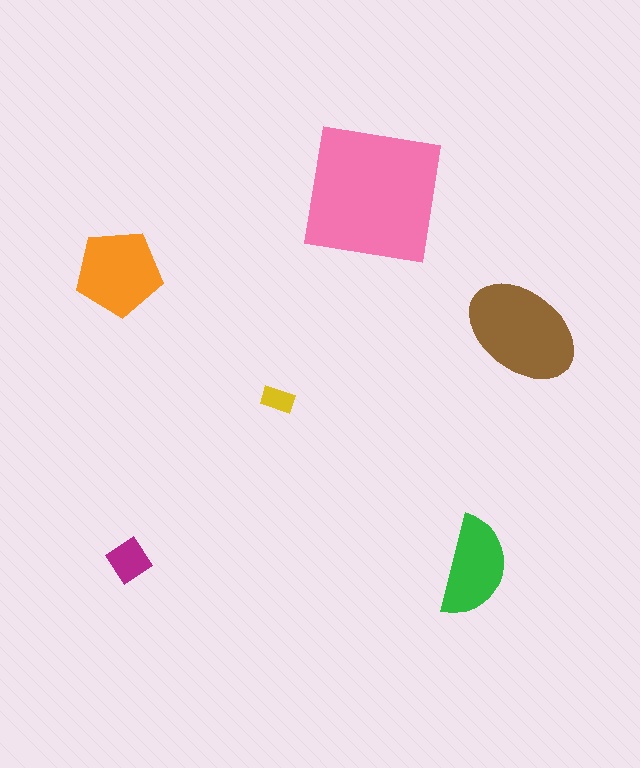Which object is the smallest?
The yellow rectangle.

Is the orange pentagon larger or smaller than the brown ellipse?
Smaller.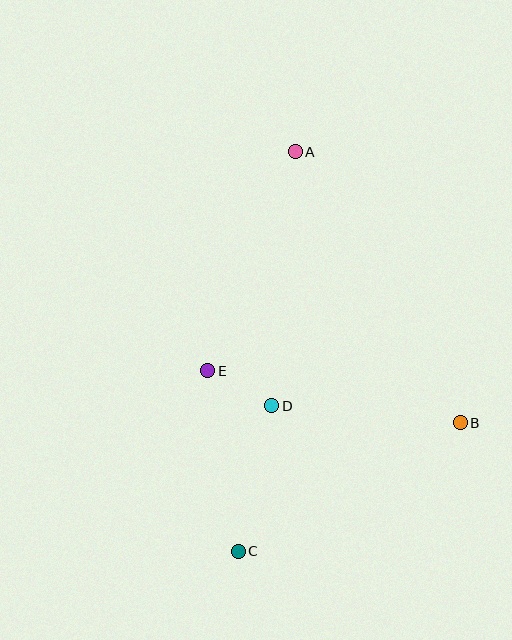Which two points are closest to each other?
Points D and E are closest to each other.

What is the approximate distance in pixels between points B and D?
The distance between B and D is approximately 189 pixels.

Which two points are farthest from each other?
Points A and C are farthest from each other.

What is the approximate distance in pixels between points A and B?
The distance between A and B is approximately 317 pixels.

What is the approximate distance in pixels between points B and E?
The distance between B and E is approximately 258 pixels.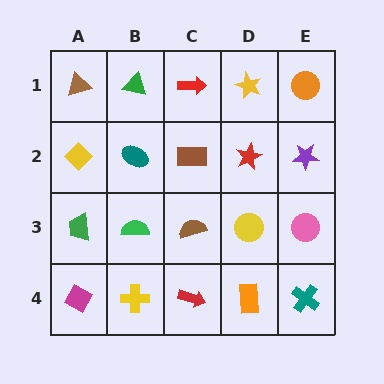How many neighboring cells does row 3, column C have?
4.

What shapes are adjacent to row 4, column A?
A green trapezoid (row 3, column A), a yellow cross (row 4, column B).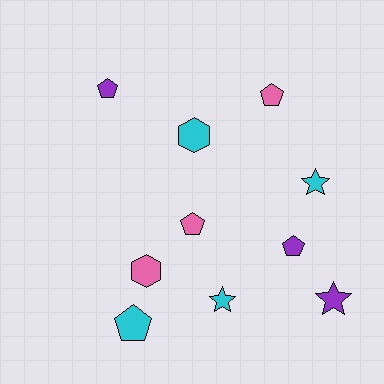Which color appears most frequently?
Cyan, with 4 objects.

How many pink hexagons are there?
There is 1 pink hexagon.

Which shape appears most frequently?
Pentagon, with 5 objects.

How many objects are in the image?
There are 10 objects.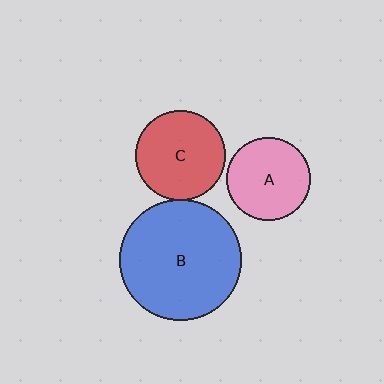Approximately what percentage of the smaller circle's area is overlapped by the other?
Approximately 5%.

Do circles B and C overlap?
Yes.